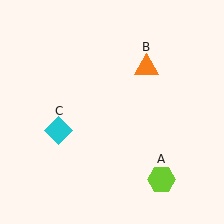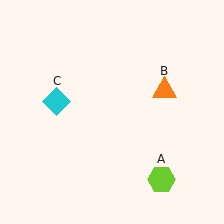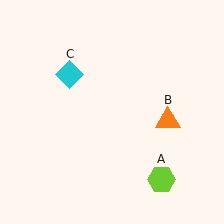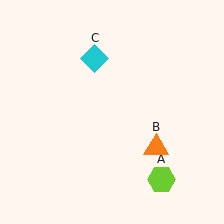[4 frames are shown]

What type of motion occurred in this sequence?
The orange triangle (object B), cyan diamond (object C) rotated clockwise around the center of the scene.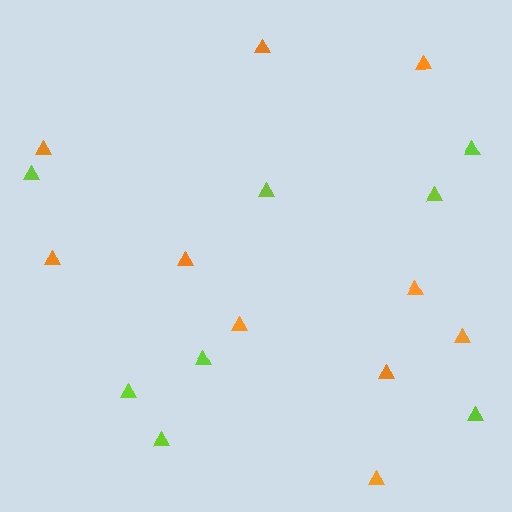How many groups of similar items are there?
There are 2 groups: one group of orange triangles (10) and one group of lime triangles (8).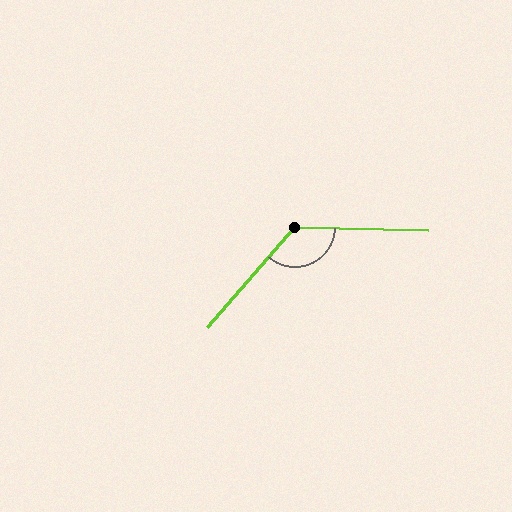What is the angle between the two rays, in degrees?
Approximately 130 degrees.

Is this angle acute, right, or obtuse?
It is obtuse.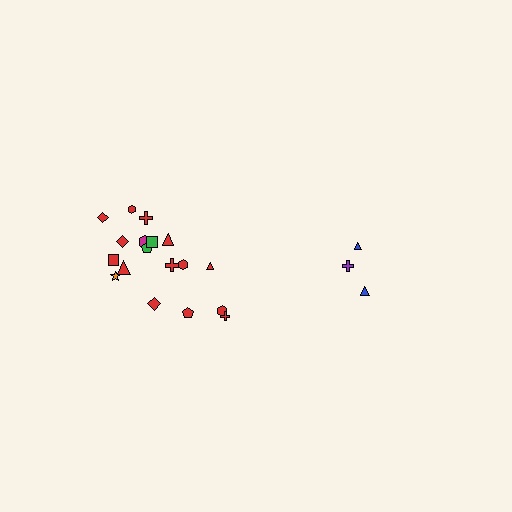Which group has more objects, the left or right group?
The left group.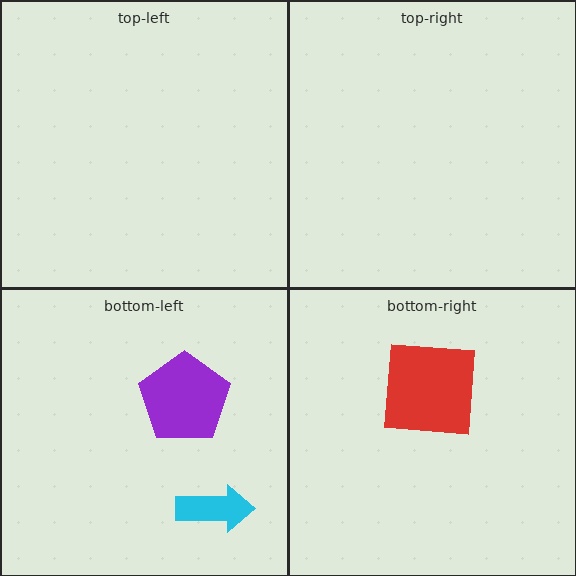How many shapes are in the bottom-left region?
2.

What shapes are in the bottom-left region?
The purple pentagon, the cyan arrow.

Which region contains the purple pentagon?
The bottom-left region.